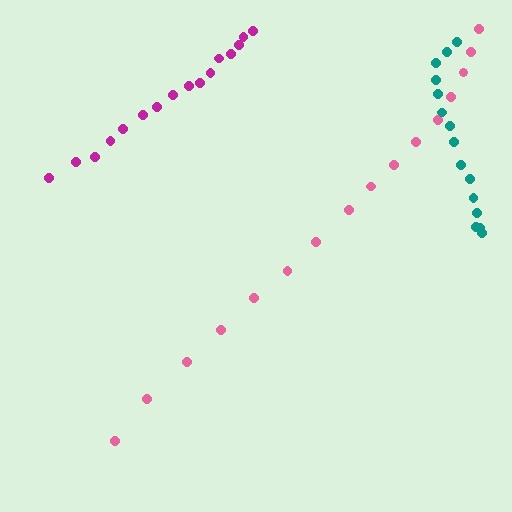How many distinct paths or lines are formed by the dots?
There are 3 distinct paths.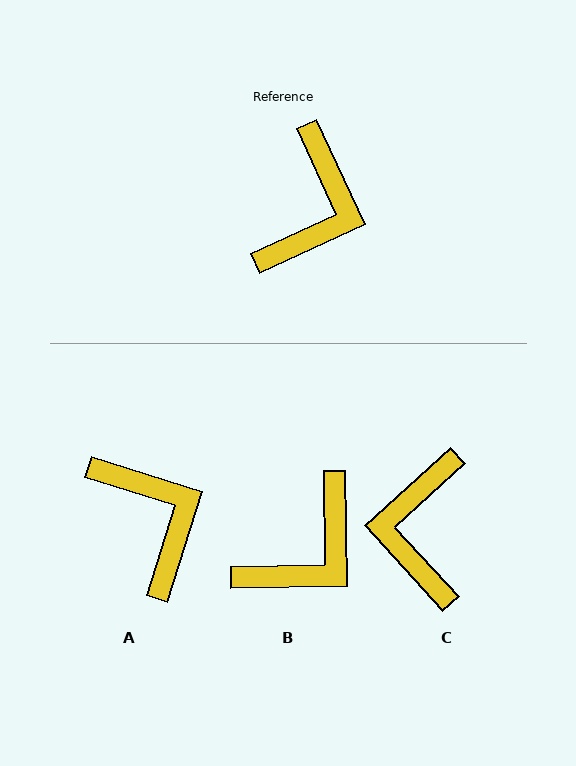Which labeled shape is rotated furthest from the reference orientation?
C, about 163 degrees away.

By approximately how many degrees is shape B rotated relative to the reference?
Approximately 24 degrees clockwise.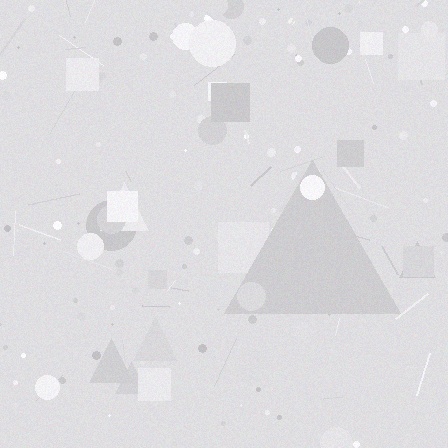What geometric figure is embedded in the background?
A triangle is embedded in the background.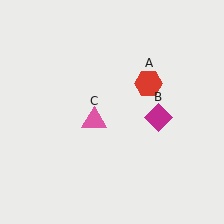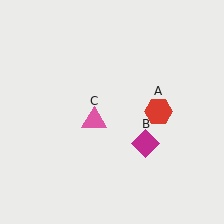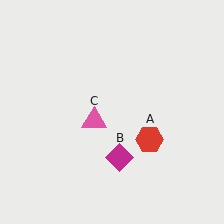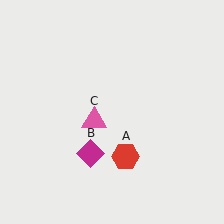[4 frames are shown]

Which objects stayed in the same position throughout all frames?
Pink triangle (object C) remained stationary.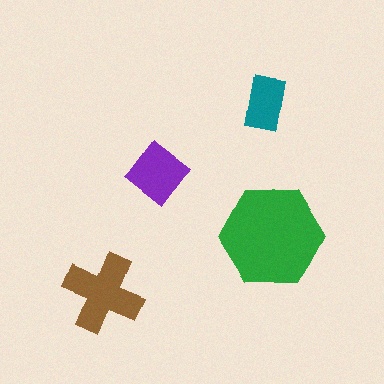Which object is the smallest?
The teal rectangle.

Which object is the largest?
The green hexagon.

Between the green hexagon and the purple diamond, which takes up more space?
The green hexagon.